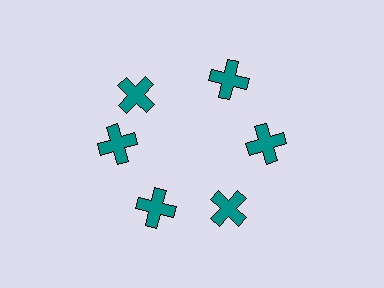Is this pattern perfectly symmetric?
No. The 6 teal crosses are arranged in a ring, but one element near the 11 o'clock position is rotated out of alignment along the ring, breaking the 6-fold rotational symmetry.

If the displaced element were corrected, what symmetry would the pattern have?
It would have 6-fold rotational symmetry — the pattern would map onto itself every 60 degrees.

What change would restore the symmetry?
The symmetry would be restored by rotating it back into even spacing with its neighbors so that all 6 crosses sit at equal angles and equal distance from the center.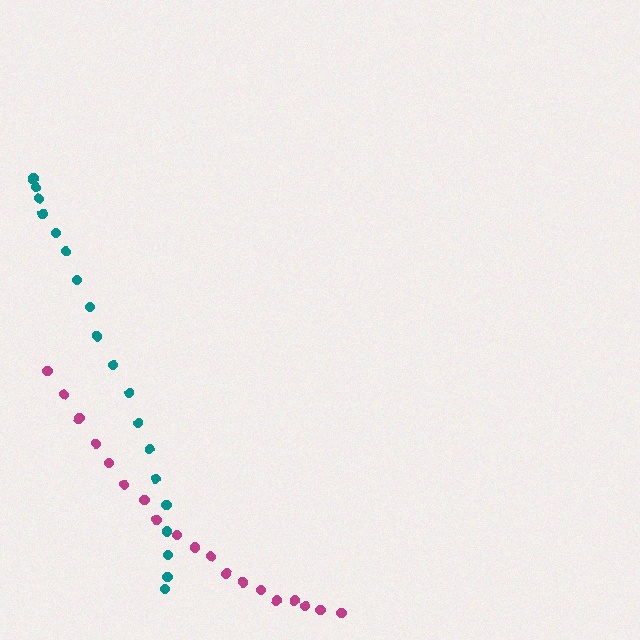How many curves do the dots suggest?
There are 2 distinct paths.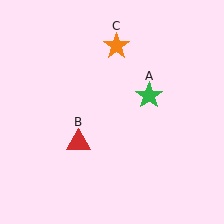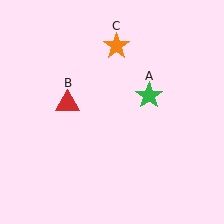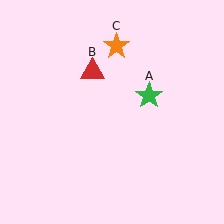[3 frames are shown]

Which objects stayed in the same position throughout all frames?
Green star (object A) and orange star (object C) remained stationary.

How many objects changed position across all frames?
1 object changed position: red triangle (object B).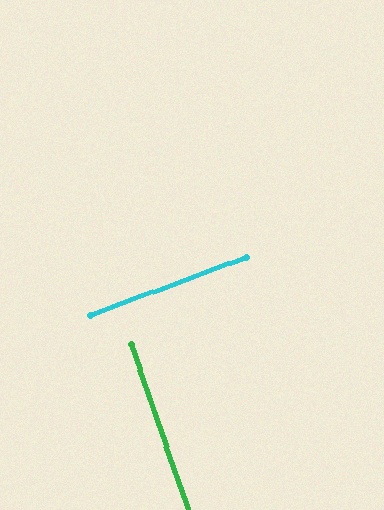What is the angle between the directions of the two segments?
Approximately 88 degrees.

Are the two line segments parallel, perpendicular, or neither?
Perpendicular — they meet at approximately 88°.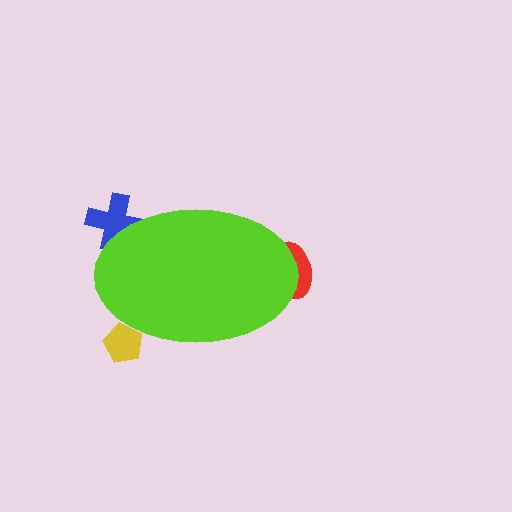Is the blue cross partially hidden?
Yes, the blue cross is partially hidden behind the lime ellipse.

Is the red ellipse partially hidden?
Yes, the red ellipse is partially hidden behind the lime ellipse.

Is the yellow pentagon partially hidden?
Yes, the yellow pentagon is partially hidden behind the lime ellipse.